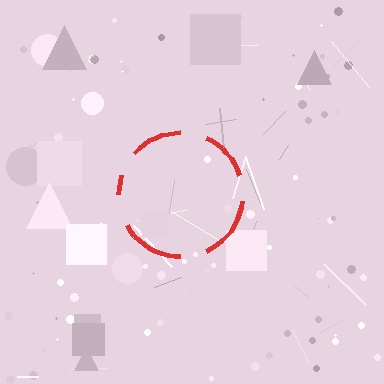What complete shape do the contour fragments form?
The contour fragments form a circle.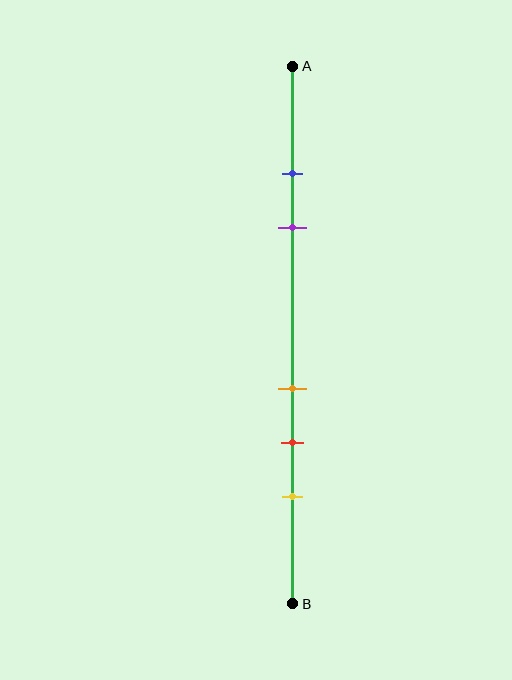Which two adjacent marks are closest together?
The blue and purple marks are the closest adjacent pair.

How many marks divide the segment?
There are 5 marks dividing the segment.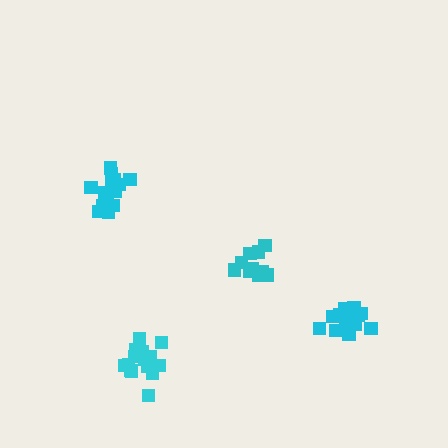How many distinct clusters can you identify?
There are 4 distinct clusters.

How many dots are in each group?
Group 1: 17 dots, Group 2: 12 dots, Group 3: 16 dots, Group 4: 18 dots (63 total).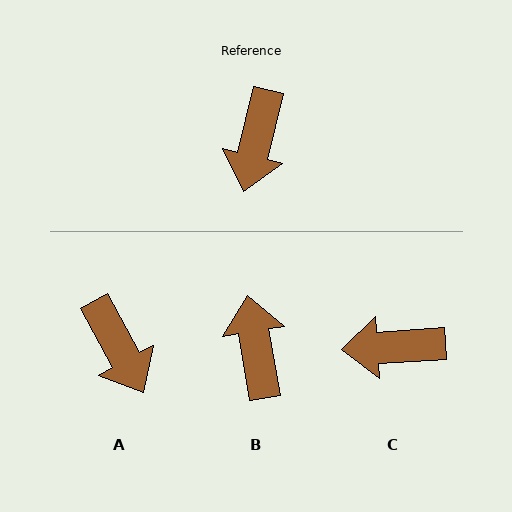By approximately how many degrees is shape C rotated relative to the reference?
Approximately 73 degrees clockwise.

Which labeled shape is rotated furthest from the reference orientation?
B, about 156 degrees away.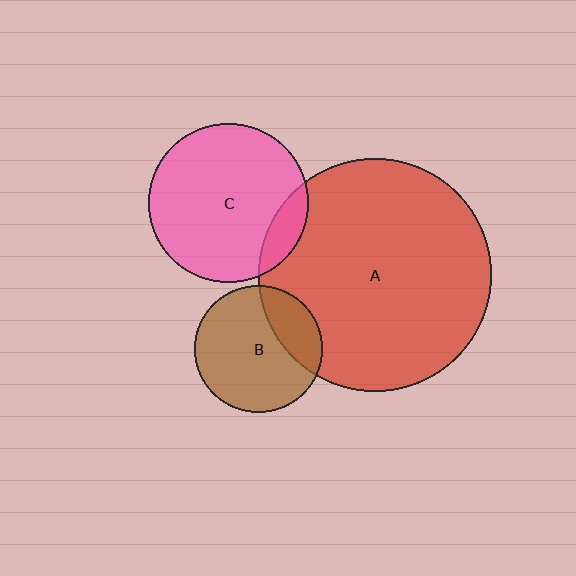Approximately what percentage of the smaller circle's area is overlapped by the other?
Approximately 10%.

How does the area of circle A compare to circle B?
Approximately 3.3 times.